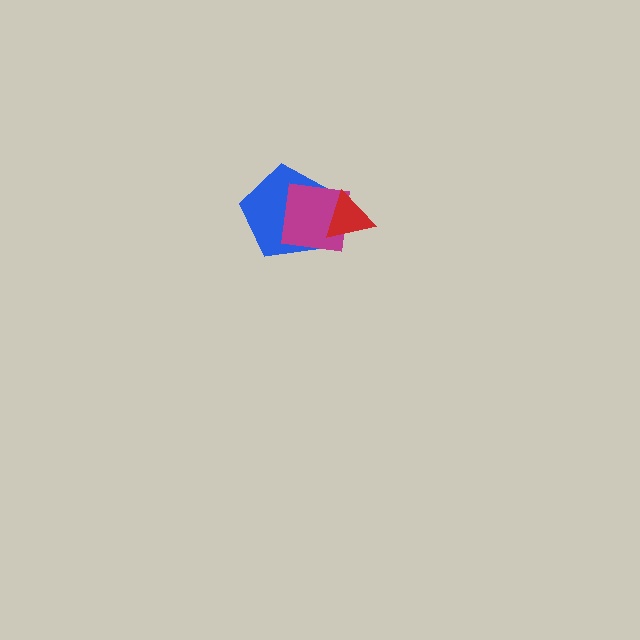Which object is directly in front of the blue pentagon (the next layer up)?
The magenta square is directly in front of the blue pentagon.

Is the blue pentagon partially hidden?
Yes, it is partially covered by another shape.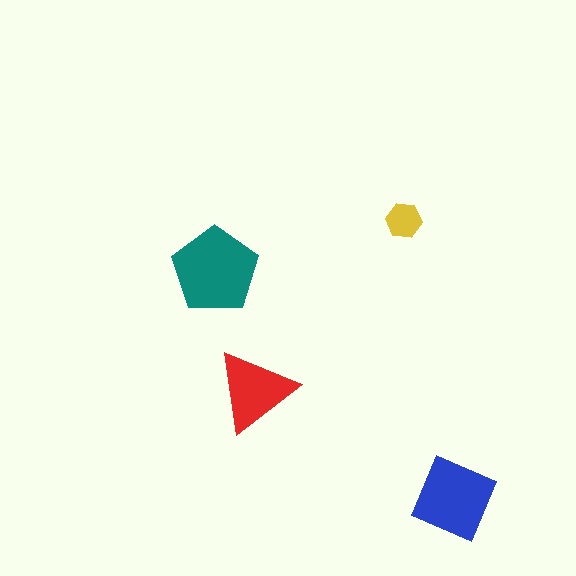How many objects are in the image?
There are 4 objects in the image.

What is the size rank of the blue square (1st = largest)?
2nd.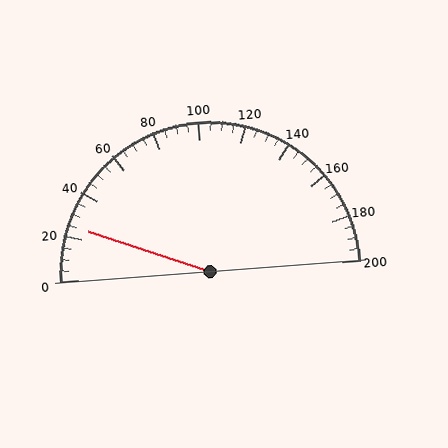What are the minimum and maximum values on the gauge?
The gauge ranges from 0 to 200.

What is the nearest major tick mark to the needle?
The nearest major tick mark is 20.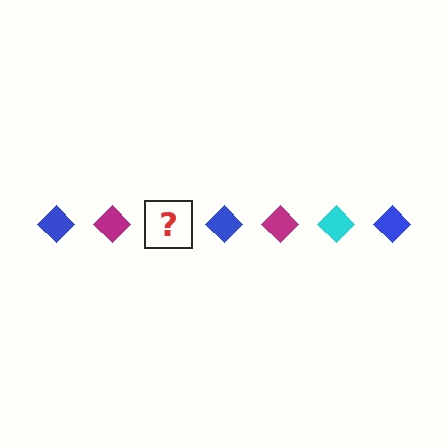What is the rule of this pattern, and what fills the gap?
The rule is that the pattern cycles through blue, magenta, cyan diamonds. The gap should be filled with a cyan diamond.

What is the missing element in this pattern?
The missing element is a cyan diamond.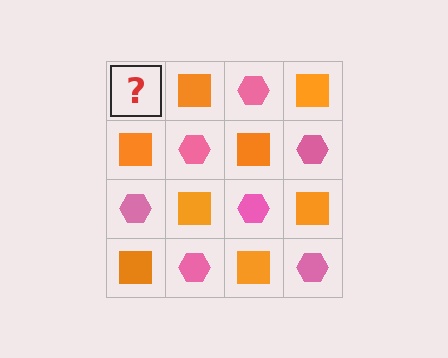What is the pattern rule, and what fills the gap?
The rule is that it alternates pink hexagon and orange square in a checkerboard pattern. The gap should be filled with a pink hexagon.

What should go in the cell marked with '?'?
The missing cell should contain a pink hexagon.